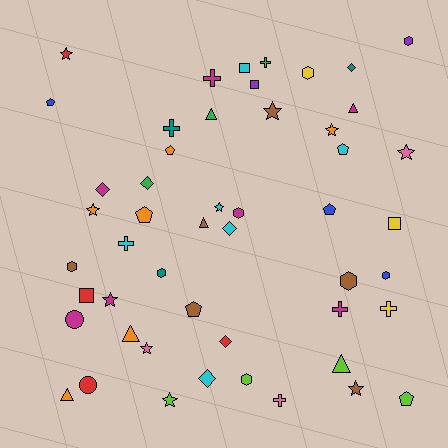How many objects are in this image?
There are 50 objects.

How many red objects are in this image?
There are 4 red objects.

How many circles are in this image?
There are 2 circles.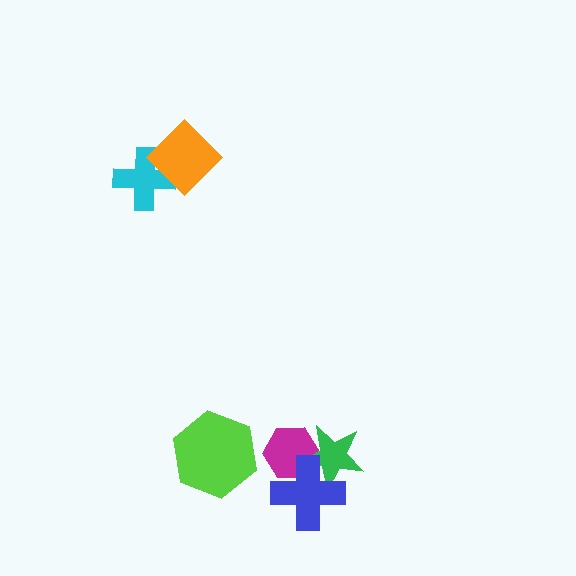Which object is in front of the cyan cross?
The orange diamond is in front of the cyan cross.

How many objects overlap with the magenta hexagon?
2 objects overlap with the magenta hexagon.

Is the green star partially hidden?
Yes, it is partially covered by another shape.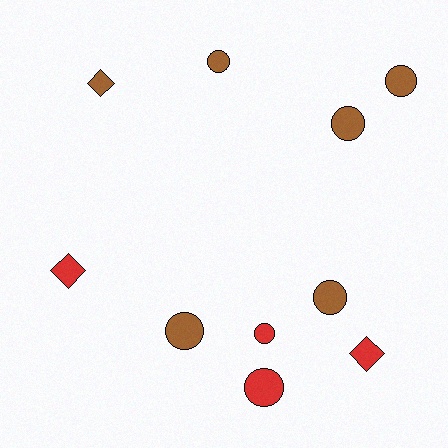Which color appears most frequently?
Brown, with 6 objects.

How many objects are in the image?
There are 10 objects.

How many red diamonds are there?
There are 2 red diamonds.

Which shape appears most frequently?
Circle, with 7 objects.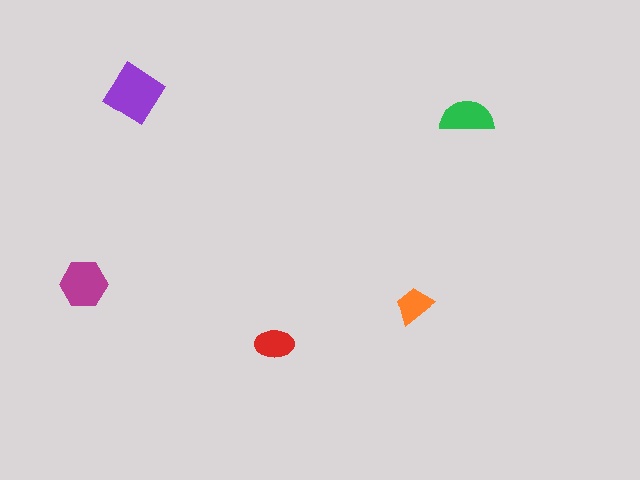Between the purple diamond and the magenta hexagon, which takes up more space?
The purple diamond.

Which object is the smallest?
The orange trapezoid.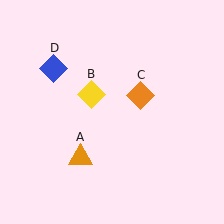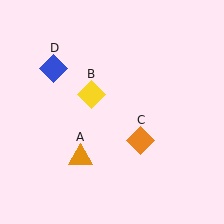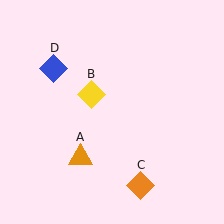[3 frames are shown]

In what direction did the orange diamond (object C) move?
The orange diamond (object C) moved down.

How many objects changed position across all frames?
1 object changed position: orange diamond (object C).